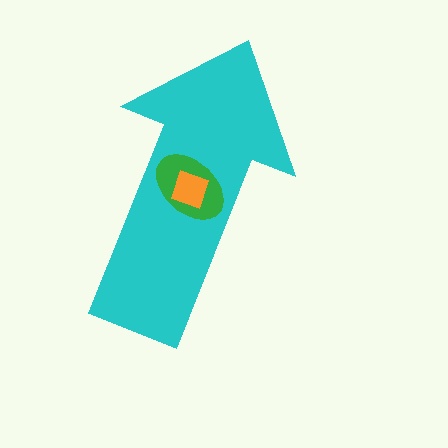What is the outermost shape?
The cyan arrow.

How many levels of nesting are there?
3.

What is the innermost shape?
The orange square.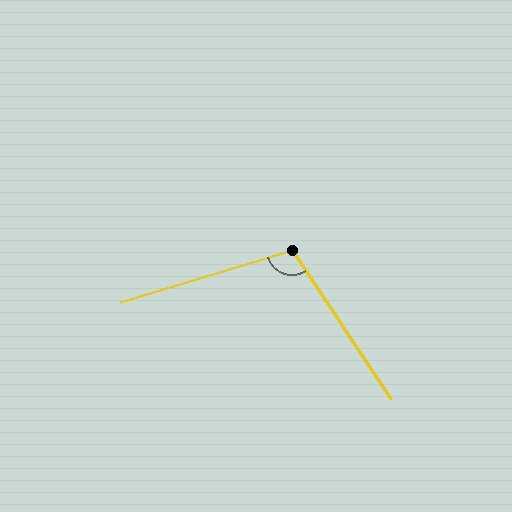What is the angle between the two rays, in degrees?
Approximately 107 degrees.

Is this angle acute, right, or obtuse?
It is obtuse.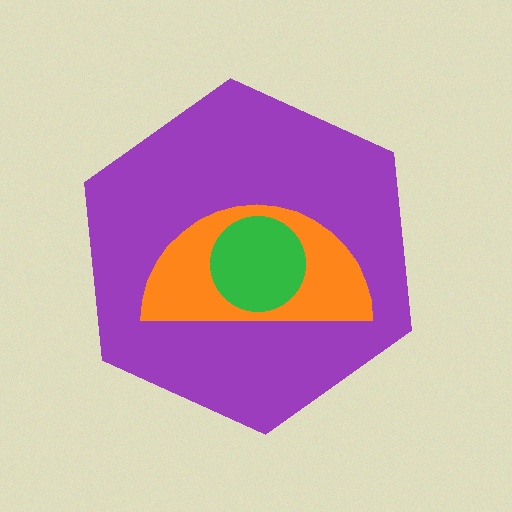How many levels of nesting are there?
3.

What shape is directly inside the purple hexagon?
The orange semicircle.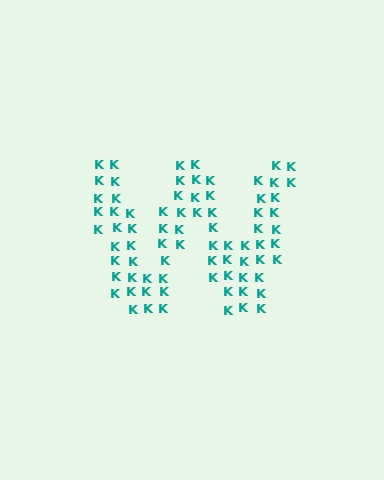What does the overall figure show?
The overall figure shows the letter W.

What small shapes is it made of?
It is made of small letter K's.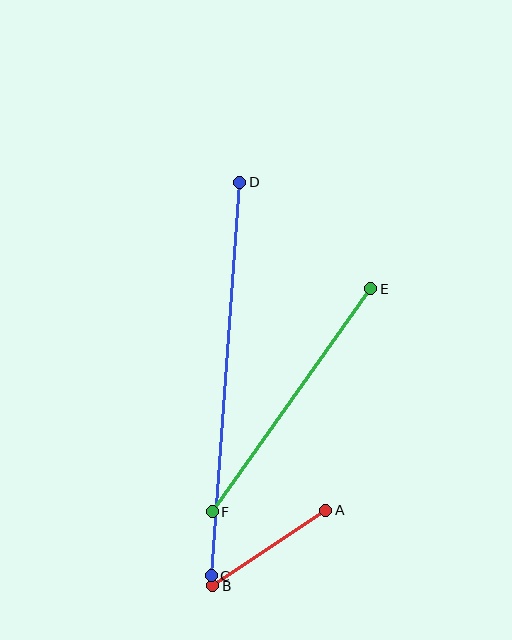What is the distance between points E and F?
The distance is approximately 274 pixels.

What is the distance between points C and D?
The distance is approximately 395 pixels.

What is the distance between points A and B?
The distance is approximately 136 pixels.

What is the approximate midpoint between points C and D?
The midpoint is at approximately (225, 379) pixels.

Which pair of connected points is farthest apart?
Points C and D are farthest apart.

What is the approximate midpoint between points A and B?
The midpoint is at approximately (269, 548) pixels.